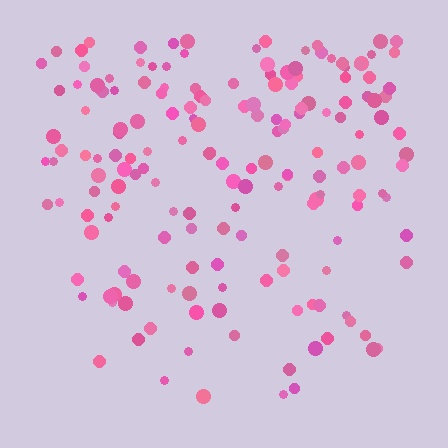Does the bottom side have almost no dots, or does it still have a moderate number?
Still a moderate number, just noticeably fewer than the top.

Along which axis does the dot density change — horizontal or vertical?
Vertical.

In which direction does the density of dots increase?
From bottom to top, with the top side densest.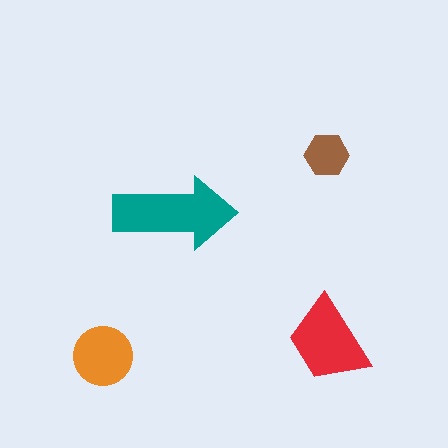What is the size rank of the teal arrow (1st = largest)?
1st.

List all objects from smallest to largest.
The brown hexagon, the orange circle, the red trapezoid, the teal arrow.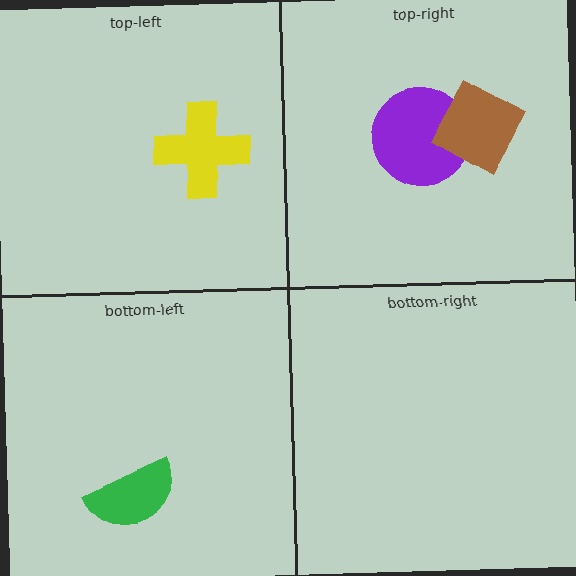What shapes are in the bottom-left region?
The green semicircle.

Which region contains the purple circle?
The top-right region.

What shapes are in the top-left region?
The yellow cross.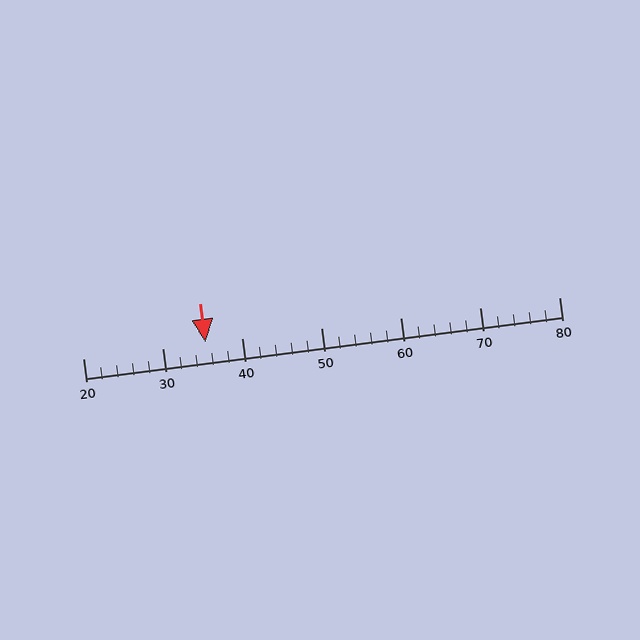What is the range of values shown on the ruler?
The ruler shows values from 20 to 80.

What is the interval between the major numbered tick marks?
The major tick marks are spaced 10 units apart.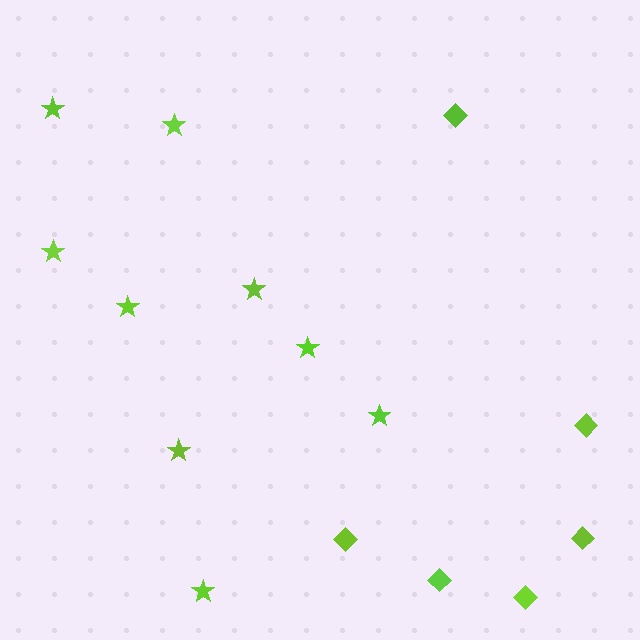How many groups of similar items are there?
There are 2 groups: one group of diamonds (6) and one group of stars (9).